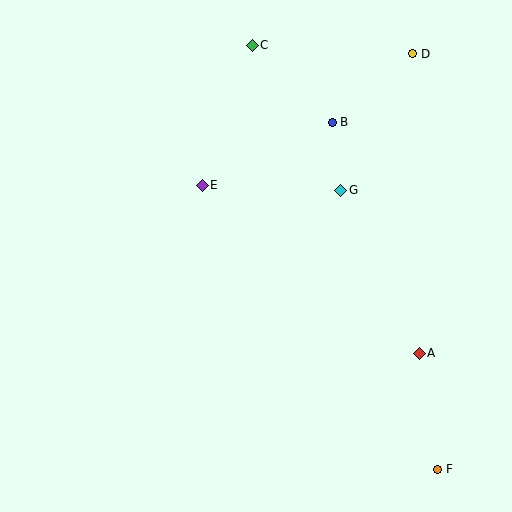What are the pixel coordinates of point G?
Point G is at (341, 190).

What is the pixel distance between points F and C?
The distance between F and C is 463 pixels.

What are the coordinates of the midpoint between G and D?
The midpoint between G and D is at (377, 122).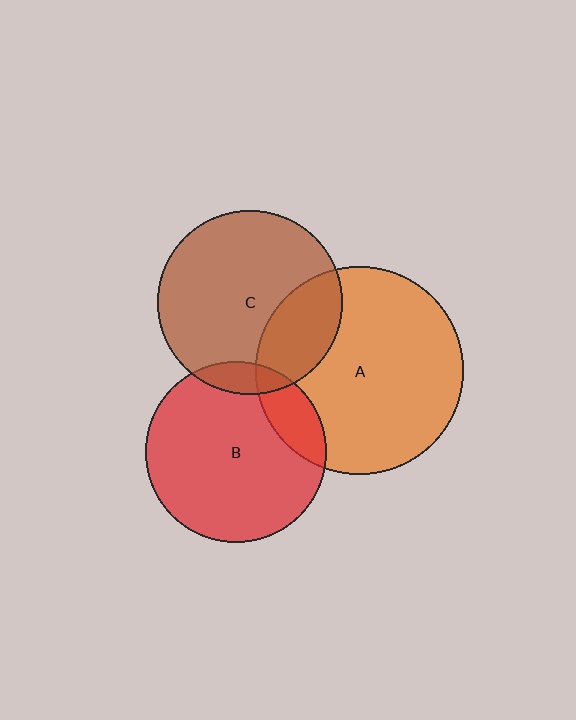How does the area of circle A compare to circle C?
Approximately 1.3 times.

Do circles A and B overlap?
Yes.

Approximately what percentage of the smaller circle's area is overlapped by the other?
Approximately 15%.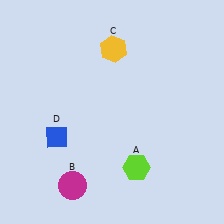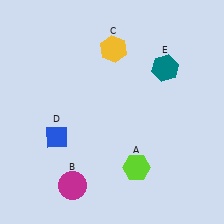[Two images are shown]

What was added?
A teal hexagon (E) was added in Image 2.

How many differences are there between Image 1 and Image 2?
There is 1 difference between the two images.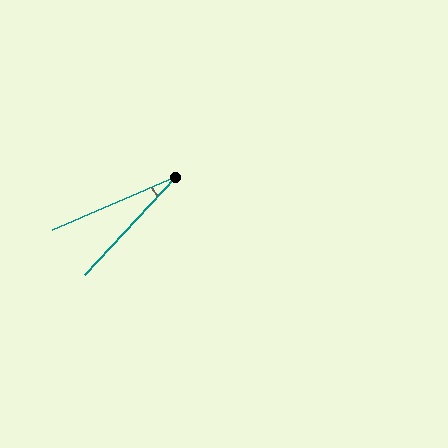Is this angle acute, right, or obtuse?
It is acute.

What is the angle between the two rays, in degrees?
Approximately 24 degrees.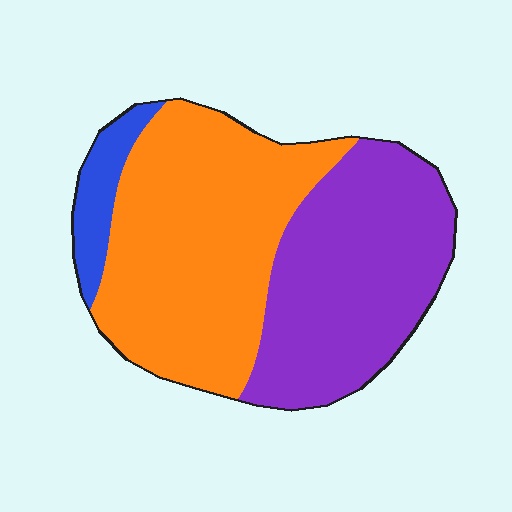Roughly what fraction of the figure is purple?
Purple covers 42% of the figure.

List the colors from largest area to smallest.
From largest to smallest: orange, purple, blue.